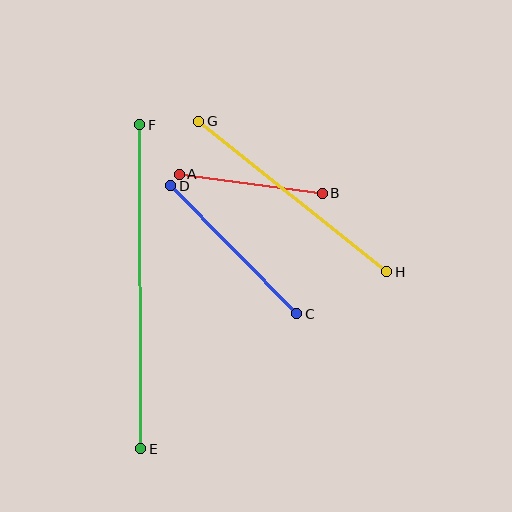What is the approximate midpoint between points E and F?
The midpoint is at approximately (140, 287) pixels.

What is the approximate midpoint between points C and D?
The midpoint is at approximately (234, 250) pixels.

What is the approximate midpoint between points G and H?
The midpoint is at approximately (293, 197) pixels.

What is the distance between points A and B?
The distance is approximately 145 pixels.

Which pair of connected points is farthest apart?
Points E and F are farthest apart.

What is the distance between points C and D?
The distance is approximately 180 pixels.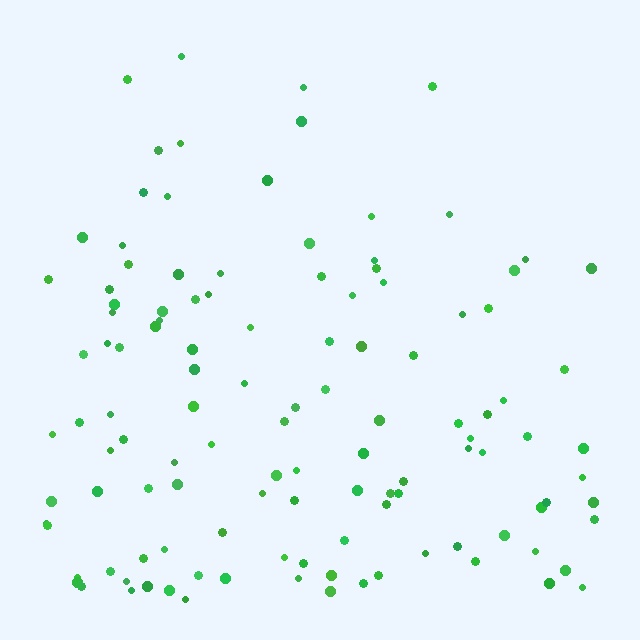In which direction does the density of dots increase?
From top to bottom, with the bottom side densest.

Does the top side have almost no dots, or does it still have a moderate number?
Still a moderate number, just noticeably fewer than the bottom.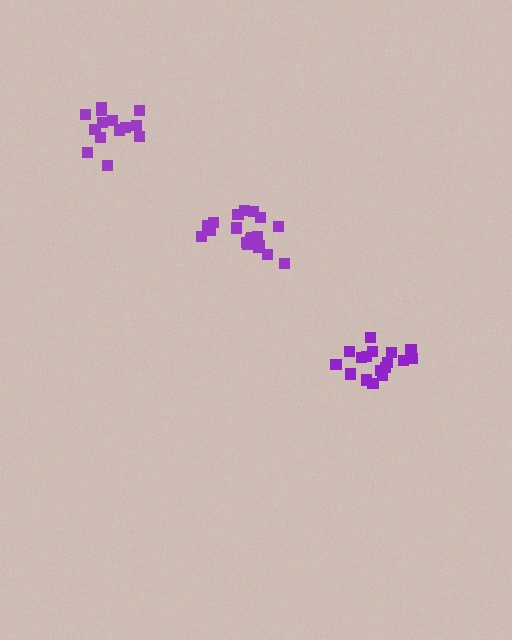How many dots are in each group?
Group 1: 18 dots, Group 2: 19 dots, Group 3: 14 dots (51 total).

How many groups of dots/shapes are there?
There are 3 groups.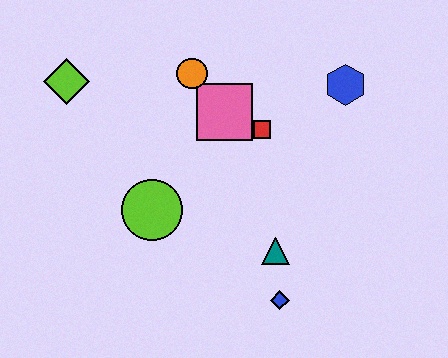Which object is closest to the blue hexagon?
The red square is closest to the blue hexagon.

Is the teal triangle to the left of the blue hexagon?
Yes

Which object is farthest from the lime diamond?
The blue diamond is farthest from the lime diamond.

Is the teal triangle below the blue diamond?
No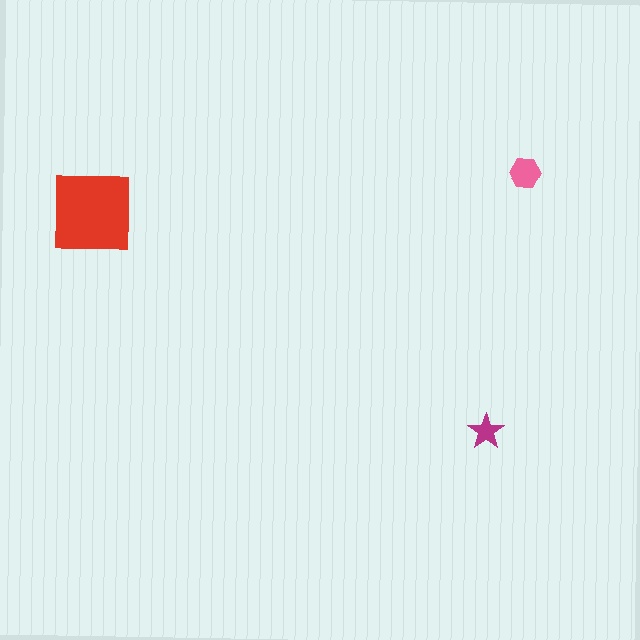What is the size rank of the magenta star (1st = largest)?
3rd.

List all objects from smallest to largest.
The magenta star, the pink hexagon, the red square.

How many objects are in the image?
There are 3 objects in the image.